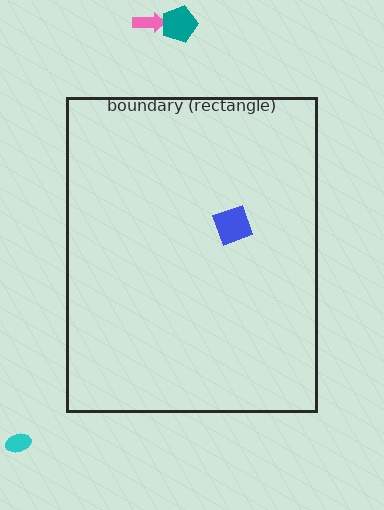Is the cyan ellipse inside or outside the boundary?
Outside.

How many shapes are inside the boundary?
1 inside, 3 outside.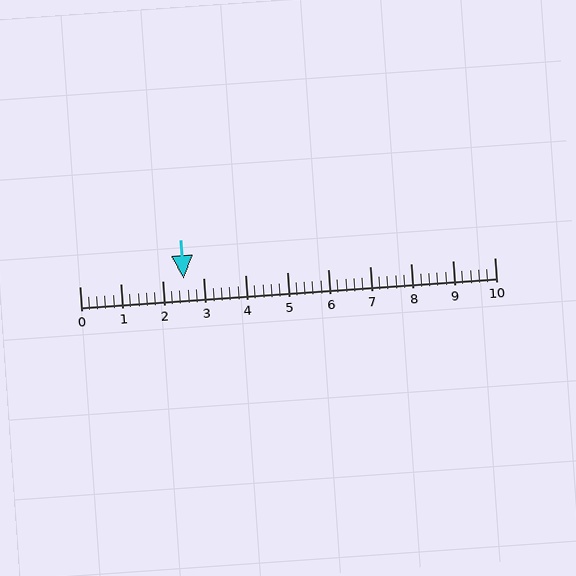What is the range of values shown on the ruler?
The ruler shows values from 0 to 10.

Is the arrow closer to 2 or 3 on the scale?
The arrow is closer to 3.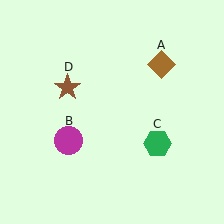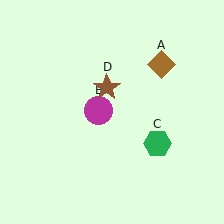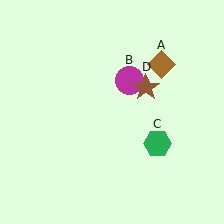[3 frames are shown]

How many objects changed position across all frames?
2 objects changed position: magenta circle (object B), brown star (object D).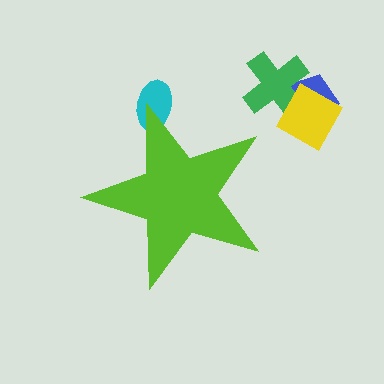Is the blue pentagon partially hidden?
No, the blue pentagon is fully visible.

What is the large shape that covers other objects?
A lime star.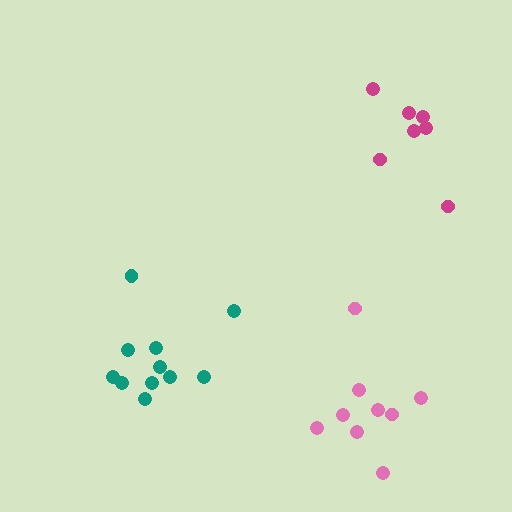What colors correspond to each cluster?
The clusters are colored: pink, teal, magenta.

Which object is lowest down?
The pink cluster is bottommost.